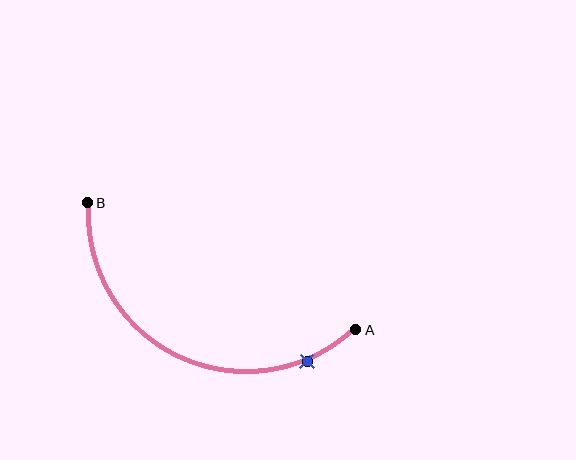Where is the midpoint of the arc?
The arc midpoint is the point on the curve farthest from the straight line joining A and B. It sits below that line.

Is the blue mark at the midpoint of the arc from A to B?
No. The blue mark lies on the arc but is closer to endpoint A. The arc midpoint would be at the point on the curve equidistant along the arc from both A and B.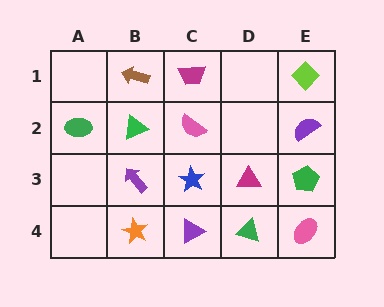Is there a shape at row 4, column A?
No, that cell is empty.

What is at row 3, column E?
A green pentagon.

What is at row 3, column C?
A blue star.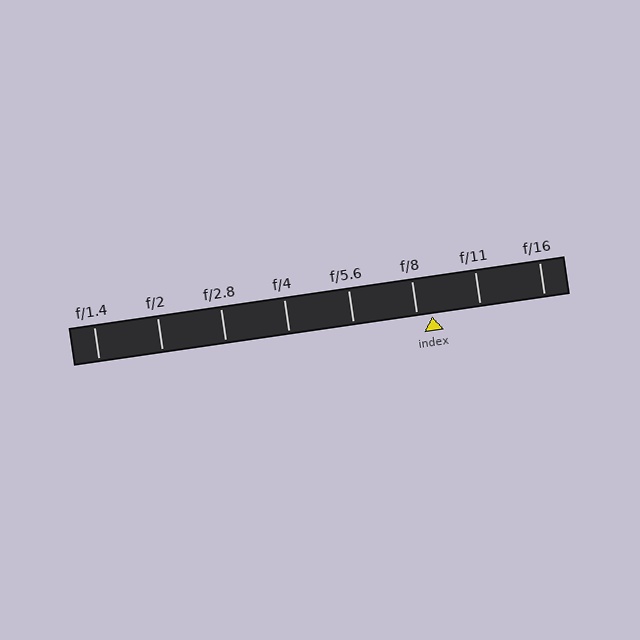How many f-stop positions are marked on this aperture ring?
There are 8 f-stop positions marked.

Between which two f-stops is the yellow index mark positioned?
The index mark is between f/8 and f/11.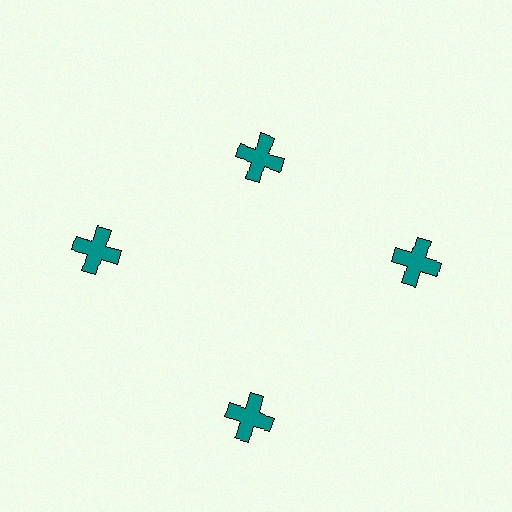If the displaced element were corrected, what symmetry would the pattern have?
It would have 4-fold rotational symmetry — the pattern would map onto itself every 90 degrees.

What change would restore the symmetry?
The symmetry would be restored by moving it outward, back onto the ring so that all 4 crosses sit at equal angles and equal distance from the center.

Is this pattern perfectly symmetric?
No. The 4 teal crosses are arranged in a ring, but one element near the 12 o'clock position is pulled inward toward the center, breaking the 4-fold rotational symmetry.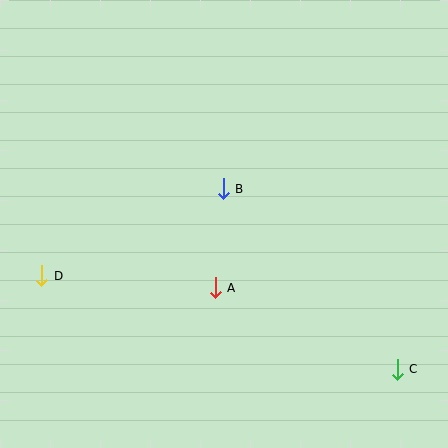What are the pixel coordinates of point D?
Point D is at (42, 276).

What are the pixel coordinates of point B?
Point B is at (223, 189).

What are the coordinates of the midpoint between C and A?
The midpoint between C and A is at (306, 328).